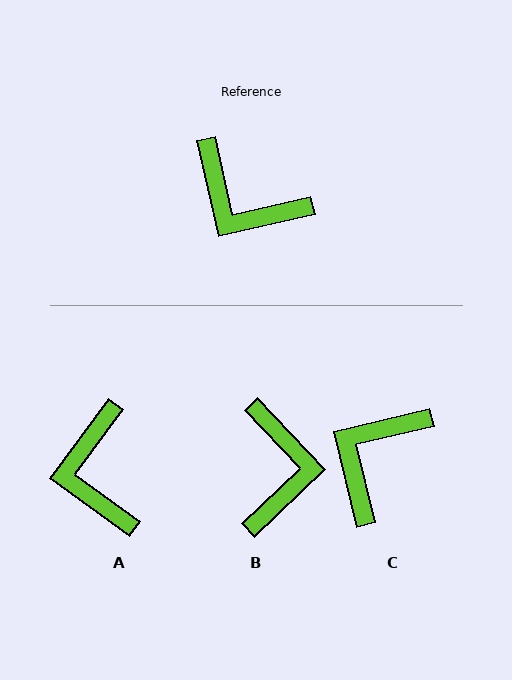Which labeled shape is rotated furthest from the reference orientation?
B, about 121 degrees away.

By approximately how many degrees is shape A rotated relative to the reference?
Approximately 49 degrees clockwise.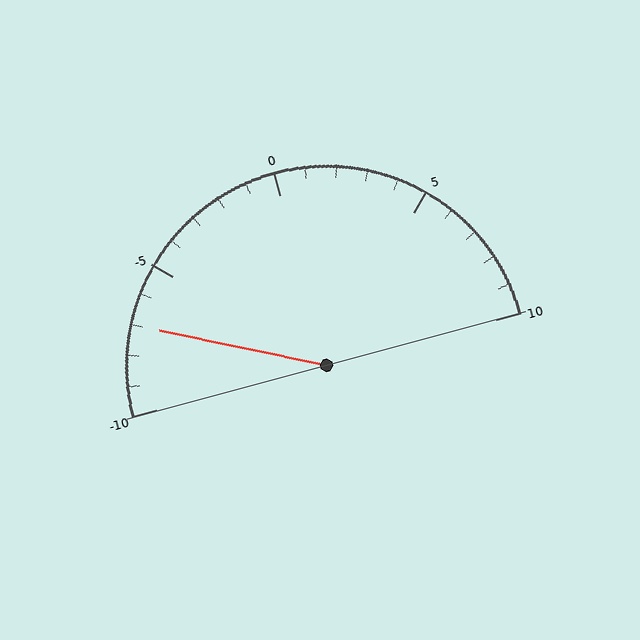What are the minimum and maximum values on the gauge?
The gauge ranges from -10 to 10.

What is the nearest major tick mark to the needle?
The nearest major tick mark is -5.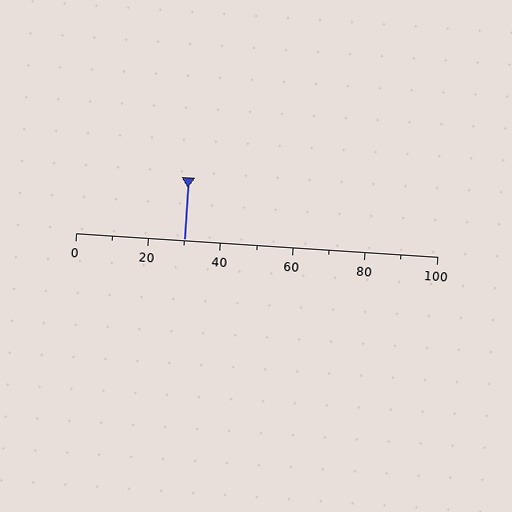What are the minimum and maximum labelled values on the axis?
The axis runs from 0 to 100.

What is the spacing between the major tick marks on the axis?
The major ticks are spaced 20 apart.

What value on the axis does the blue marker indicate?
The marker indicates approximately 30.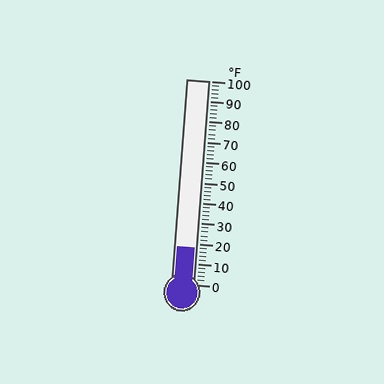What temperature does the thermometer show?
The thermometer shows approximately 18°F.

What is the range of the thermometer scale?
The thermometer scale ranges from 0°F to 100°F.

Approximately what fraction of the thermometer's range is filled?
The thermometer is filled to approximately 20% of its range.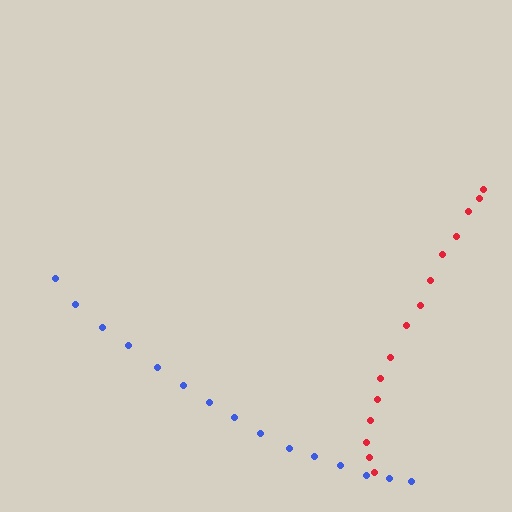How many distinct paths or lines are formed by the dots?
There are 2 distinct paths.